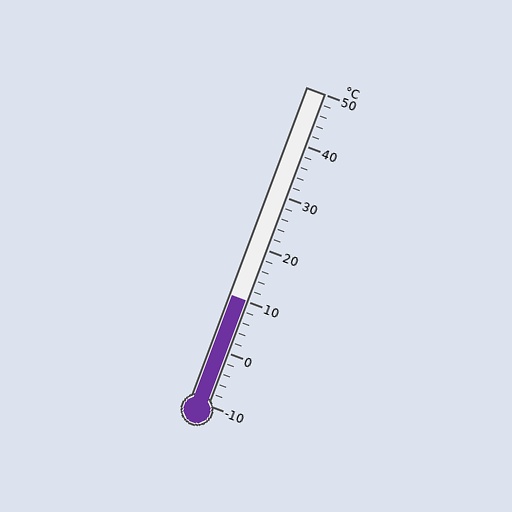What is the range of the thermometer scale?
The thermometer scale ranges from -10°C to 50°C.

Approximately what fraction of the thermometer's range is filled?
The thermometer is filled to approximately 35% of its range.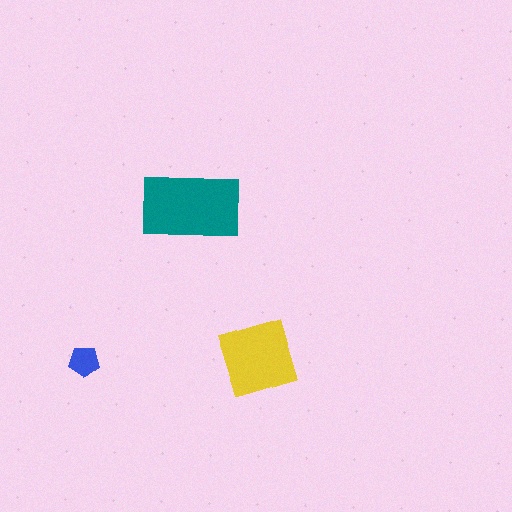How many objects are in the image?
There are 3 objects in the image.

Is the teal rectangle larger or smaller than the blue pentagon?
Larger.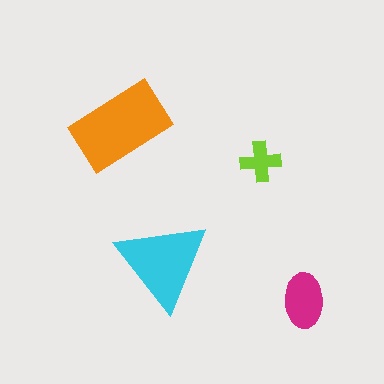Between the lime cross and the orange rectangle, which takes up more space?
The orange rectangle.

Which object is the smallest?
The lime cross.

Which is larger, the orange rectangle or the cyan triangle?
The orange rectangle.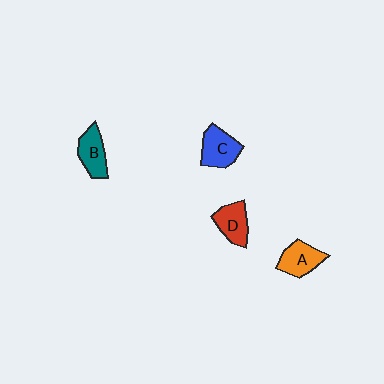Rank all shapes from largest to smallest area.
From largest to smallest: C (blue), A (orange), B (teal), D (red).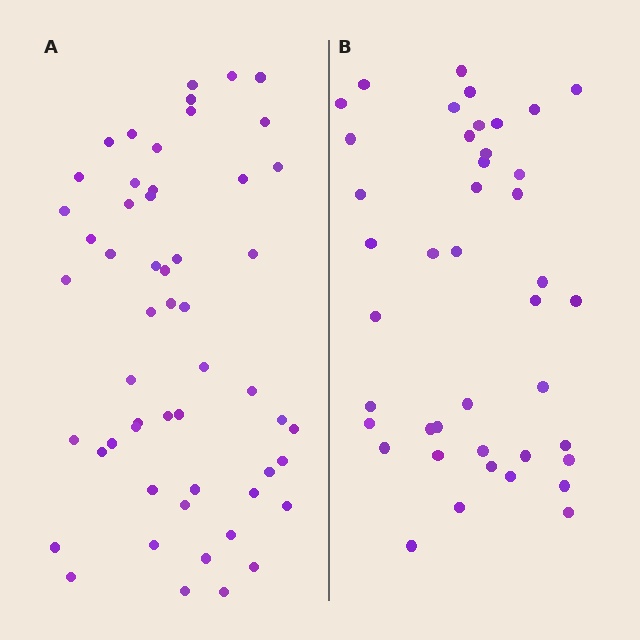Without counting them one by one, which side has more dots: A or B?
Region A (the left region) has more dots.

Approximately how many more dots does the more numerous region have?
Region A has roughly 12 or so more dots than region B.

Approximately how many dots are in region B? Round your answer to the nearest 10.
About 40 dots. (The exact count is 42, which rounds to 40.)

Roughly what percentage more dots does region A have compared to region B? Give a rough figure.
About 30% more.